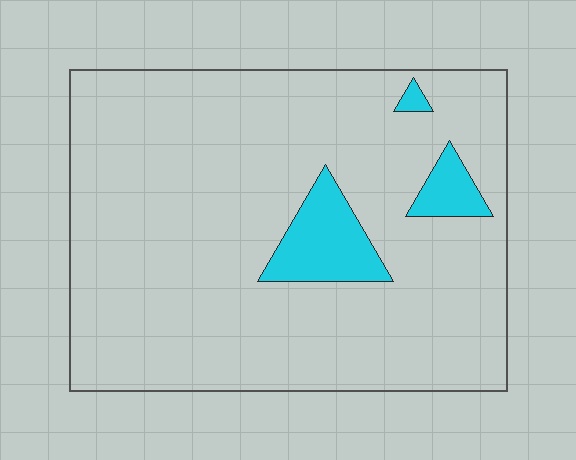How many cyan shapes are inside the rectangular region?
3.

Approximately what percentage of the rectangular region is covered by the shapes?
Approximately 10%.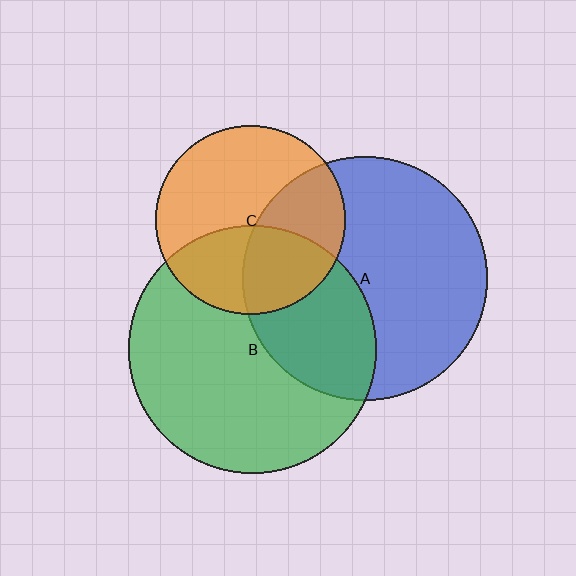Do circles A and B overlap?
Yes.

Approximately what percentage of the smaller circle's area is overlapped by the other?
Approximately 35%.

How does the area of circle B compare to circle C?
Approximately 1.7 times.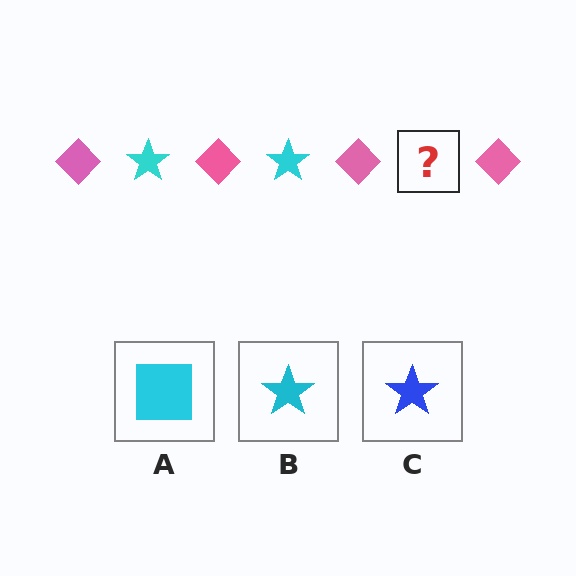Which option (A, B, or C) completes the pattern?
B.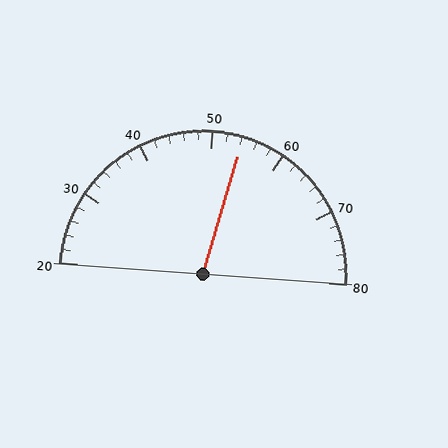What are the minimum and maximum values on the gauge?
The gauge ranges from 20 to 80.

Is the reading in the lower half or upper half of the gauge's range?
The reading is in the upper half of the range (20 to 80).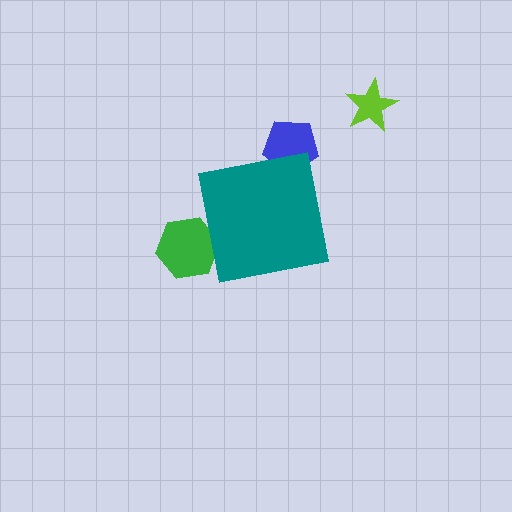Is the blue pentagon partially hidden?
Yes, the blue pentagon is partially hidden behind the teal square.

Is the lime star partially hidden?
No, the lime star is fully visible.